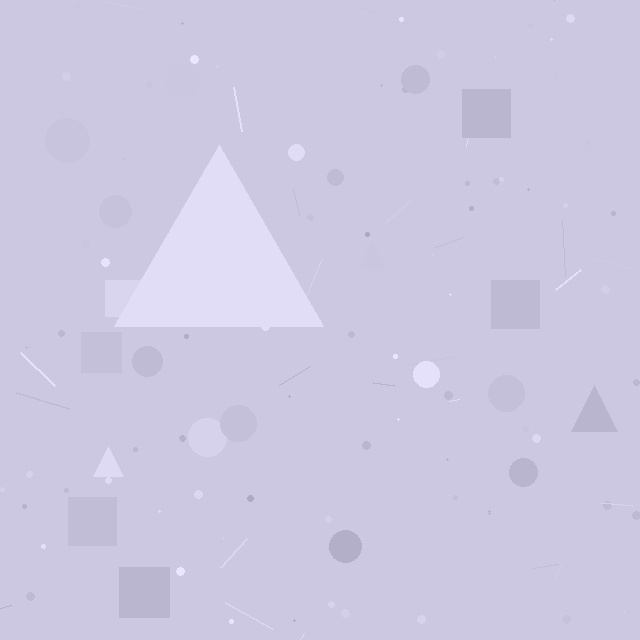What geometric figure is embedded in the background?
A triangle is embedded in the background.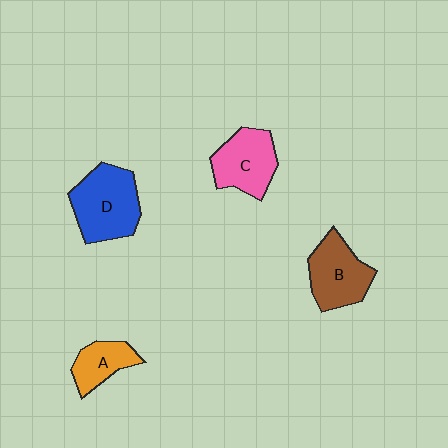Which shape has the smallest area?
Shape A (orange).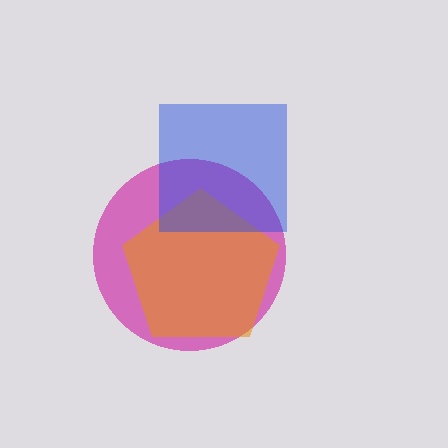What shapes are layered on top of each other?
The layered shapes are: a magenta circle, an orange pentagon, a blue square.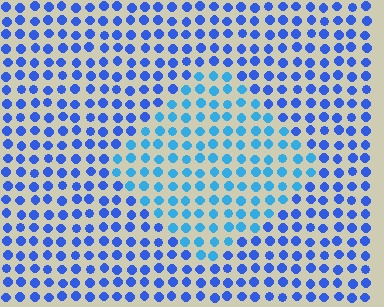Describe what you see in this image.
The image is filled with small blue elements in a uniform arrangement. A diamond-shaped region is visible where the elements are tinted to a slightly different hue, forming a subtle color boundary.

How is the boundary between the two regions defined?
The boundary is defined purely by a slight shift in hue (about 28 degrees). Spacing, size, and orientation are identical on both sides.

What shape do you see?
I see a diamond.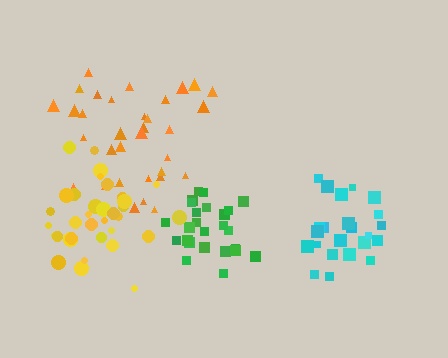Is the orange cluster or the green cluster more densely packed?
Green.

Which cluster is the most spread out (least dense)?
Orange.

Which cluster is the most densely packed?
Green.